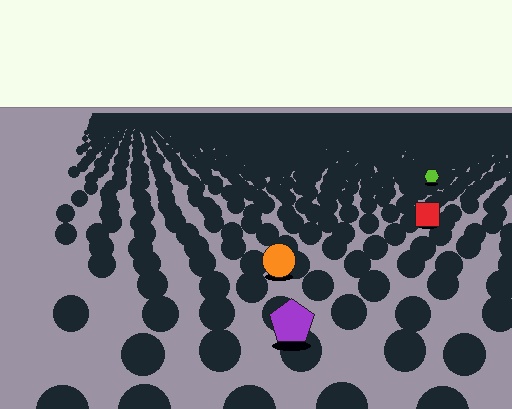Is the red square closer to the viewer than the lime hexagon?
Yes. The red square is closer — you can tell from the texture gradient: the ground texture is coarser near it.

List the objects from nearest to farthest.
From nearest to farthest: the purple pentagon, the orange circle, the red square, the lime hexagon.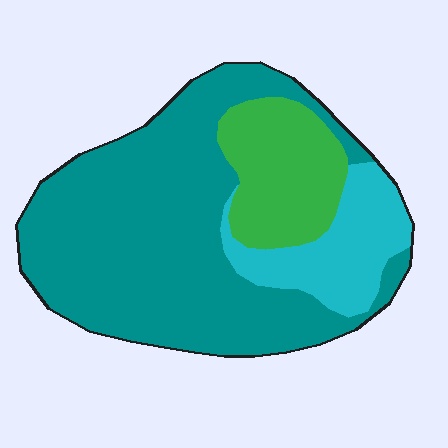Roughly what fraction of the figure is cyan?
Cyan covers about 15% of the figure.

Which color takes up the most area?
Teal, at roughly 65%.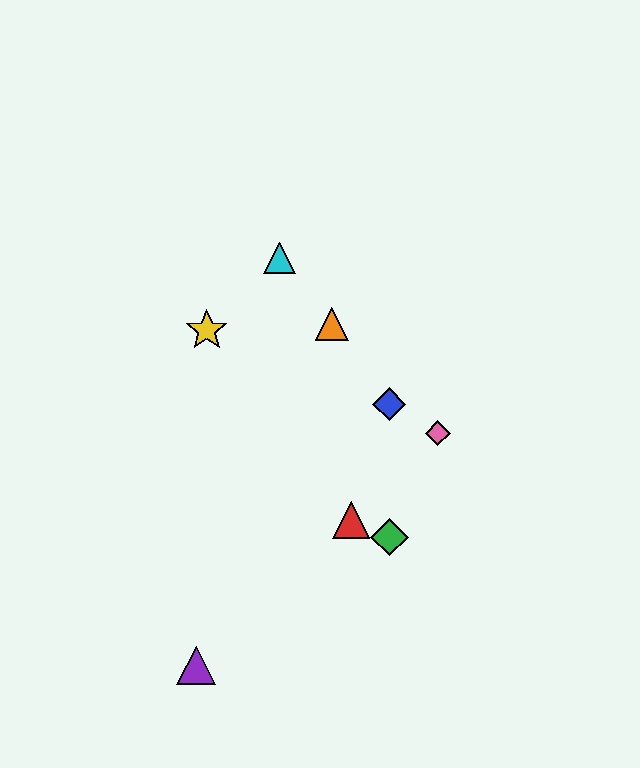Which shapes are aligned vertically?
The blue diamond, the green diamond are aligned vertically.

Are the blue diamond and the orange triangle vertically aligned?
No, the blue diamond is at x≈389 and the orange triangle is at x≈332.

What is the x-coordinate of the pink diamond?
The pink diamond is at x≈438.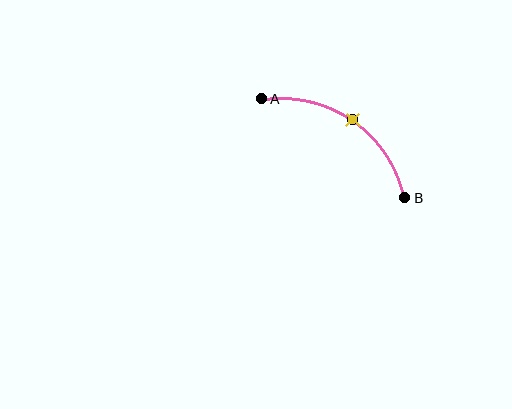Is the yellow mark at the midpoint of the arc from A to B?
Yes. The yellow mark lies on the arc at equal arc-length from both A and B — it is the arc midpoint.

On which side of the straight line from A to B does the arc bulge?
The arc bulges above and to the right of the straight line connecting A and B.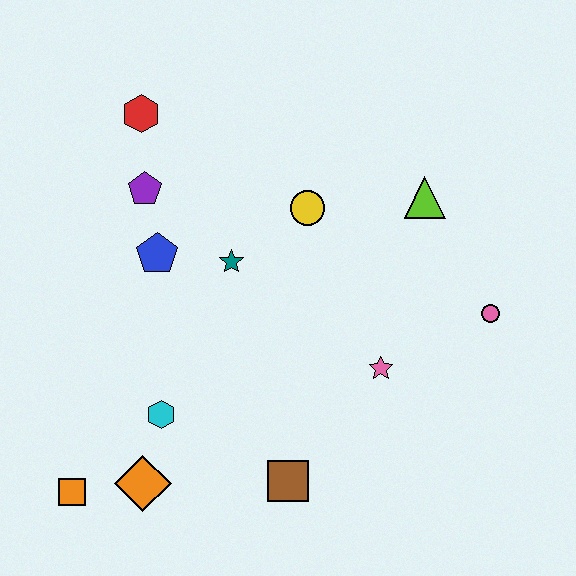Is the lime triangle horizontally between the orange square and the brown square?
No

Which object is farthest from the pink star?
The red hexagon is farthest from the pink star.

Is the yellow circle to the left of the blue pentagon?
No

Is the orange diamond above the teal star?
No